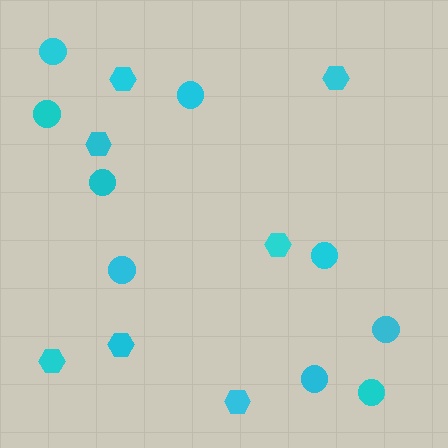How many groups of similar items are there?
There are 2 groups: one group of hexagons (7) and one group of circles (9).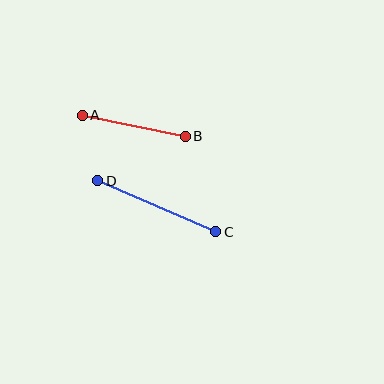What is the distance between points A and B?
The distance is approximately 105 pixels.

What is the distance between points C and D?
The distance is approximately 129 pixels.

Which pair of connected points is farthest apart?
Points C and D are farthest apart.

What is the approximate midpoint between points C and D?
The midpoint is at approximately (157, 206) pixels.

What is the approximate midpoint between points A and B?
The midpoint is at approximately (134, 126) pixels.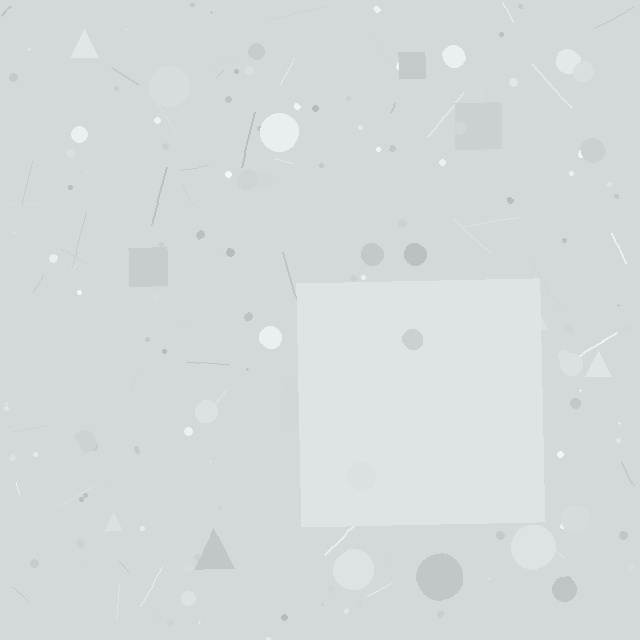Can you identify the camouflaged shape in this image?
The camouflaged shape is a square.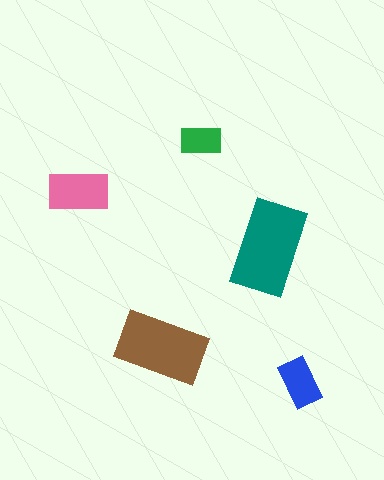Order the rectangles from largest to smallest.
the teal one, the brown one, the pink one, the blue one, the green one.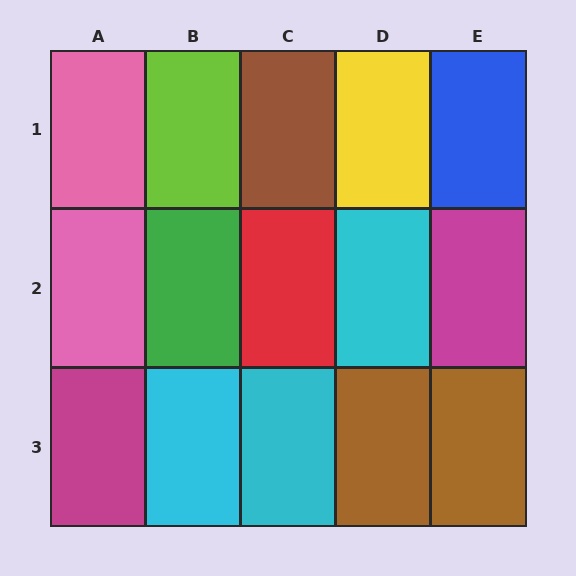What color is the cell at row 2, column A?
Pink.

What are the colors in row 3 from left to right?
Magenta, cyan, cyan, brown, brown.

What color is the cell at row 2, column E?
Magenta.